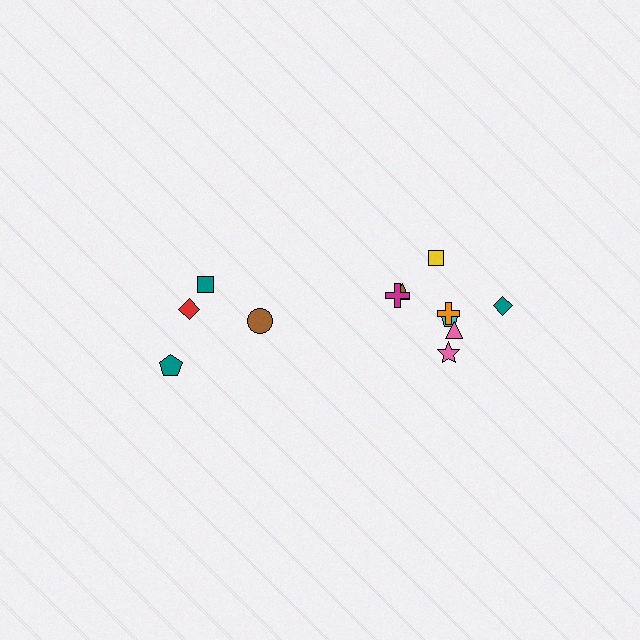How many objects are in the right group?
There are 8 objects.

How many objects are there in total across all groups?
There are 12 objects.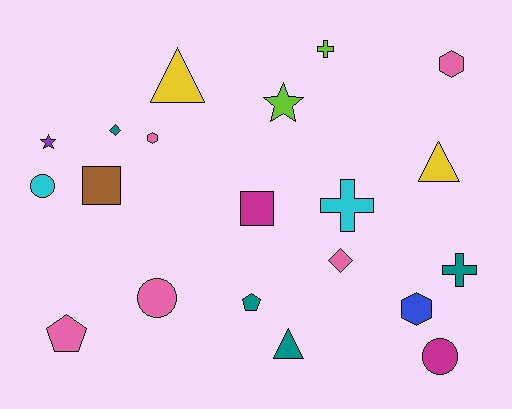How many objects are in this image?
There are 20 objects.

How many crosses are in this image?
There are 3 crosses.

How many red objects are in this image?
There are no red objects.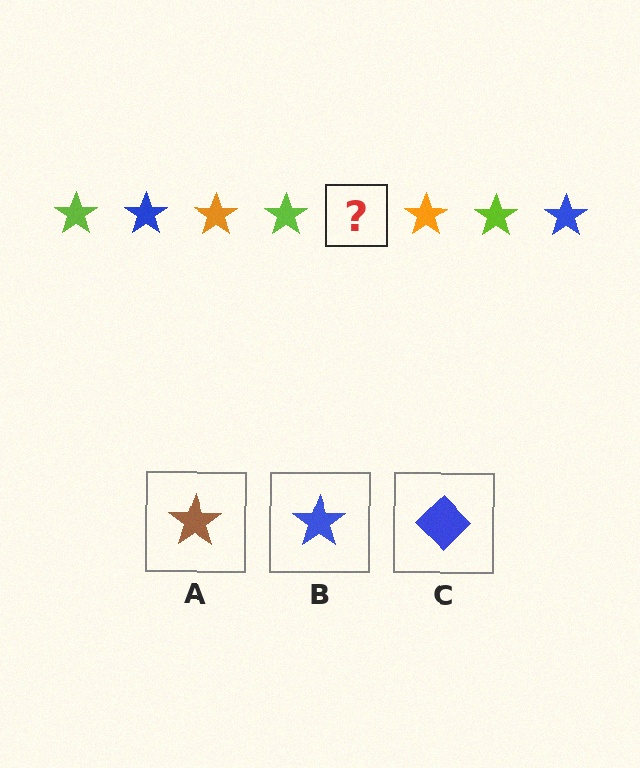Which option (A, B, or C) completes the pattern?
B.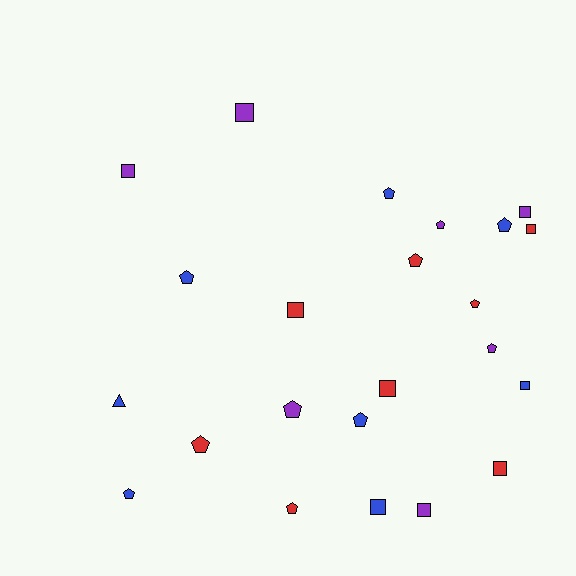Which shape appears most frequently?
Pentagon, with 12 objects.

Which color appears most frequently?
Red, with 8 objects.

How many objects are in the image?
There are 23 objects.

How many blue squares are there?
There are 2 blue squares.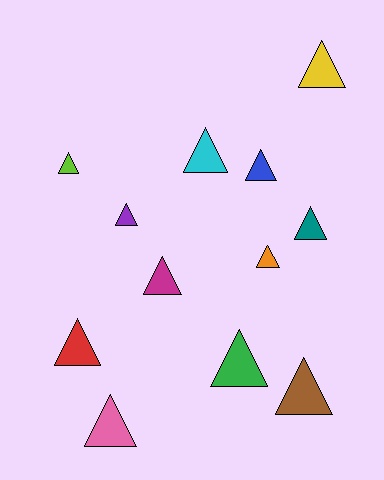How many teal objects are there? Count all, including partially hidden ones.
There is 1 teal object.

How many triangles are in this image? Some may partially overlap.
There are 12 triangles.